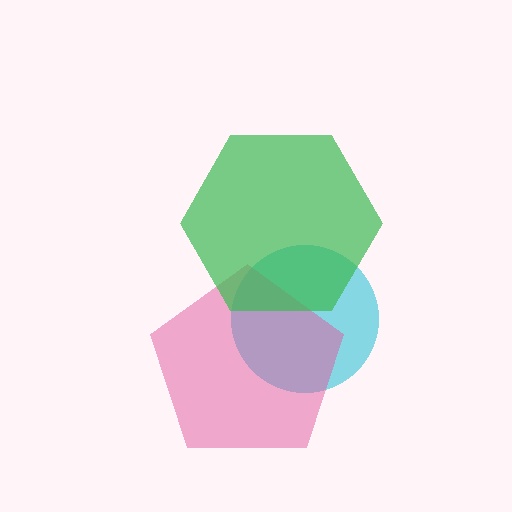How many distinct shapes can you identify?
There are 3 distinct shapes: a cyan circle, a pink pentagon, a green hexagon.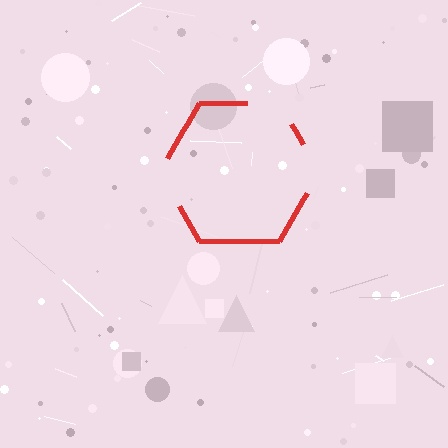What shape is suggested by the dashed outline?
The dashed outline suggests a hexagon.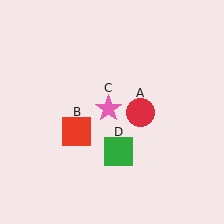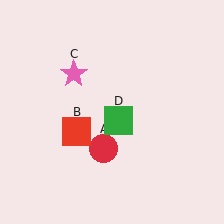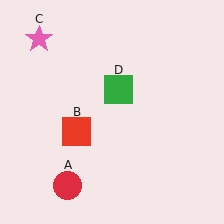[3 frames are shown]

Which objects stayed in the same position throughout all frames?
Red square (object B) remained stationary.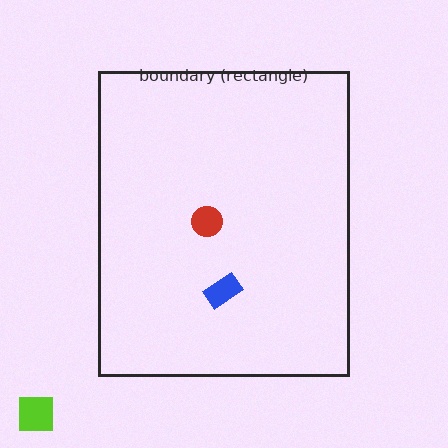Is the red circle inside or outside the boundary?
Inside.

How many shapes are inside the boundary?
2 inside, 1 outside.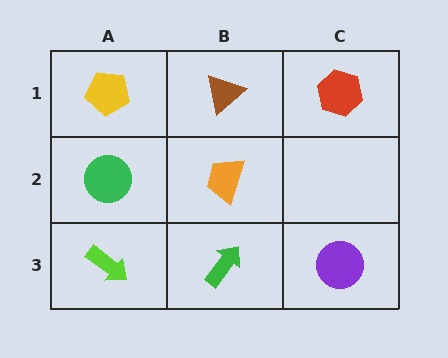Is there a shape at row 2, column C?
No, that cell is empty.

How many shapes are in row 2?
2 shapes.